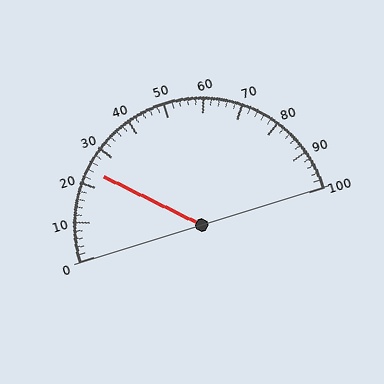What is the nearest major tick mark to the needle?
The nearest major tick mark is 20.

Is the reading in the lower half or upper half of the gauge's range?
The reading is in the lower half of the range (0 to 100).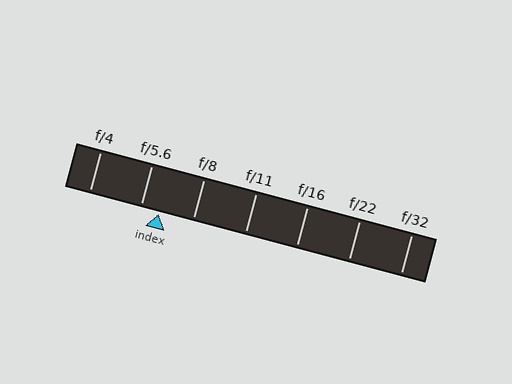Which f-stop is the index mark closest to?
The index mark is closest to f/5.6.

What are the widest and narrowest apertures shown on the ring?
The widest aperture shown is f/4 and the narrowest is f/32.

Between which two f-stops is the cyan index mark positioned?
The index mark is between f/5.6 and f/8.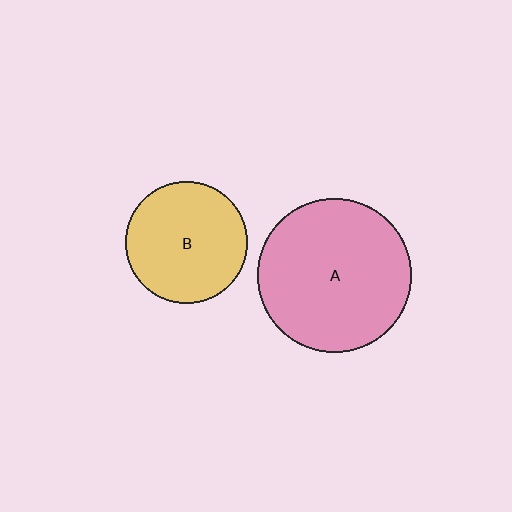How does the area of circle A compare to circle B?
Approximately 1.6 times.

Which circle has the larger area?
Circle A (pink).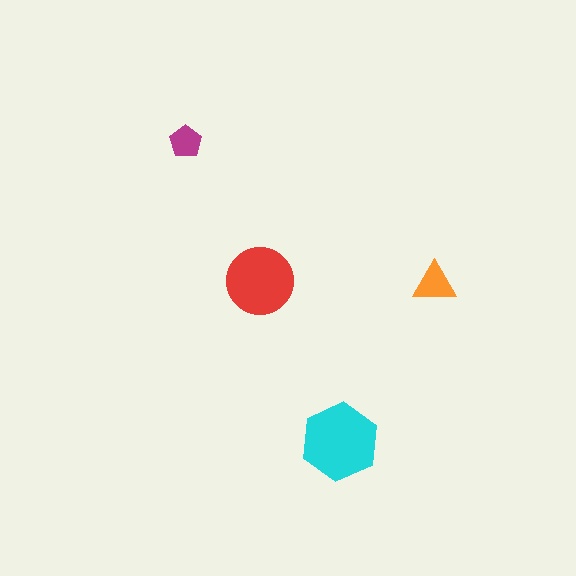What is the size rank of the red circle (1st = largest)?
2nd.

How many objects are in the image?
There are 4 objects in the image.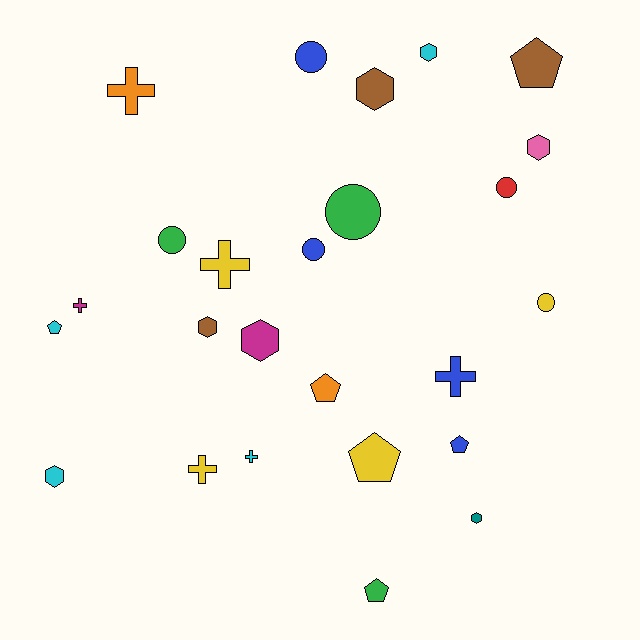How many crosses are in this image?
There are 6 crosses.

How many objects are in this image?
There are 25 objects.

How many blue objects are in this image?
There are 4 blue objects.